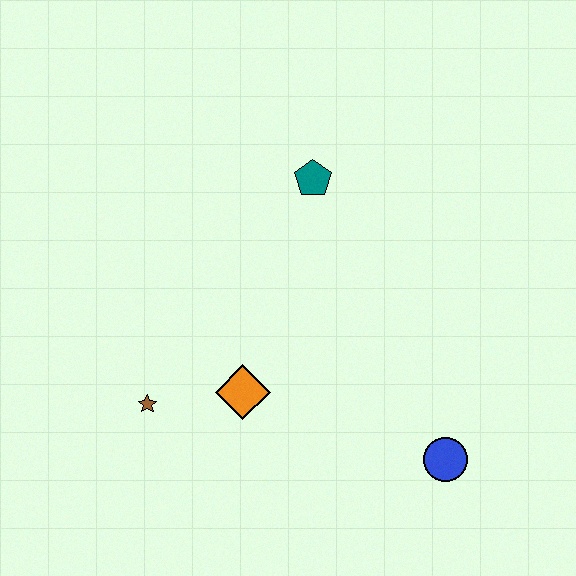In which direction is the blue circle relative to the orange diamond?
The blue circle is to the right of the orange diamond.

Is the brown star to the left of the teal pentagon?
Yes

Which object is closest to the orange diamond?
The brown star is closest to the orange diamond.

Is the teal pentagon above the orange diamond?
Yes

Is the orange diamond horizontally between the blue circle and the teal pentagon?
No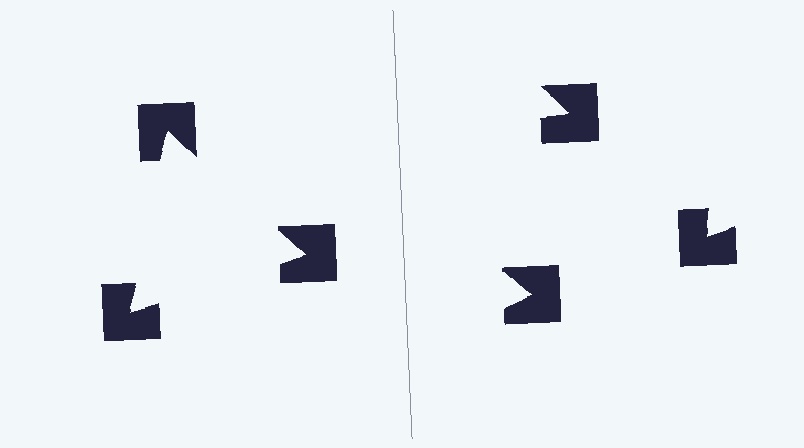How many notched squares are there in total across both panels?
6 — 3 on each side.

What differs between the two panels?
The notched squares are positioned identically on both sides; only the wedge orientations differ. On the left they align to a triangle; on the right they are misaligned.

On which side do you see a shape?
An illusory triangle appears on the left side. On the right side the wedge cuts are rotated, so no coherent shape forms.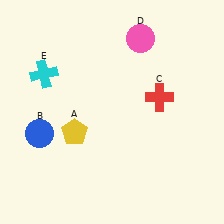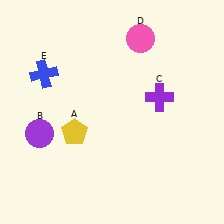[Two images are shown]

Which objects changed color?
B changed from blue to purple. C changed from red to purple. E changed from cyan to blue.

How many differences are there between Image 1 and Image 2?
There are 3 differences between the two images.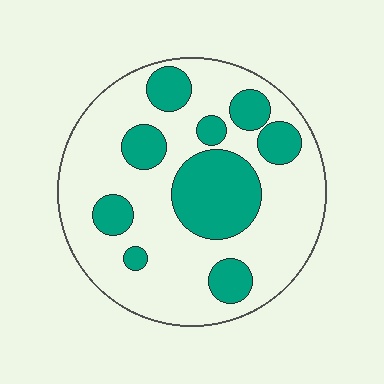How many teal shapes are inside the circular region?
9.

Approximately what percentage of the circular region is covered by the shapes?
Approximately 30%.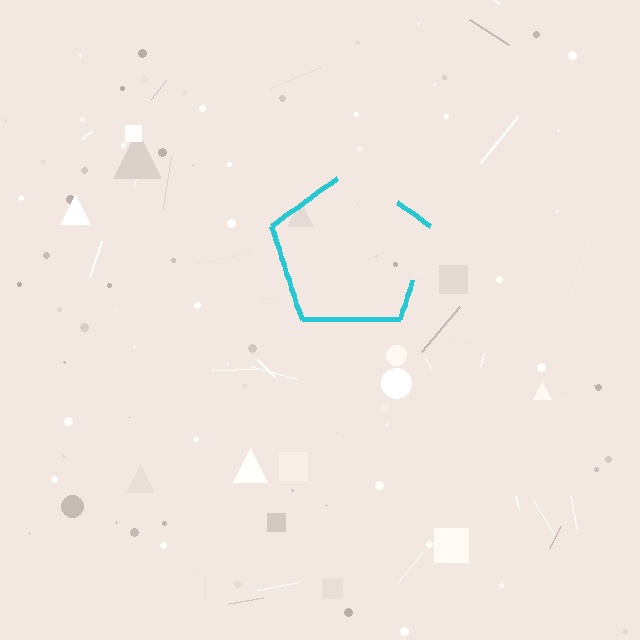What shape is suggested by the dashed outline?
The dashed outline suggests a pentagon.